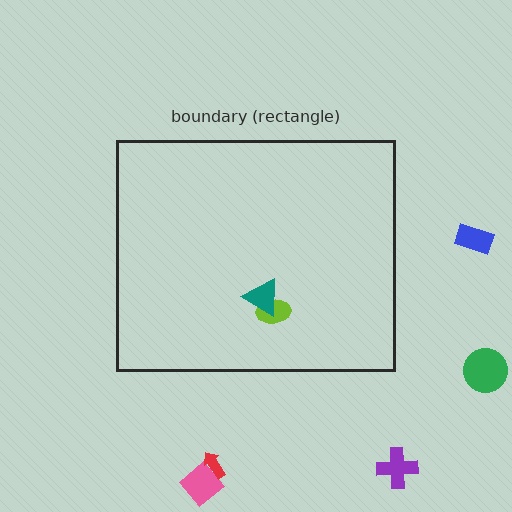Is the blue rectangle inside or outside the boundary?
Outside.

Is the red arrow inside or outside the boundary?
Outside.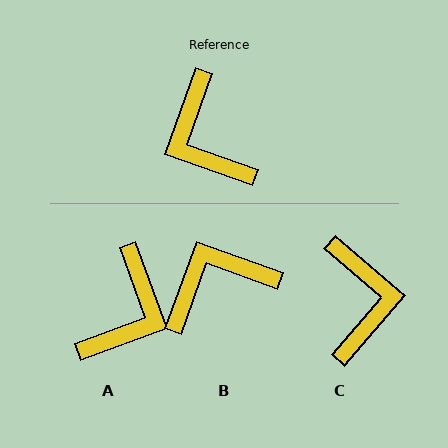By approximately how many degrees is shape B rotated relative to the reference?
Approximately 90 degrees clockwise.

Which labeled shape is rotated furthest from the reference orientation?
C, about 158 degrees away.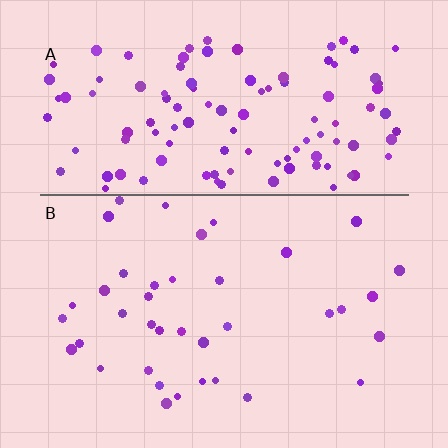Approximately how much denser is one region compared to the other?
Approximately 3.1× — region A over region B.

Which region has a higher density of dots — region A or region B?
A (the top).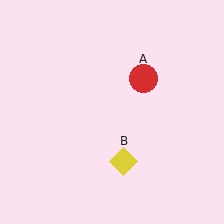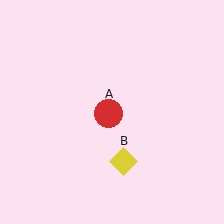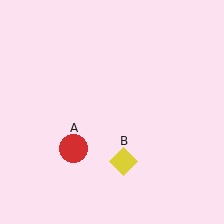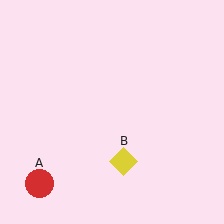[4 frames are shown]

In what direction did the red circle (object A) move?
The red circle (object A) moved down and to the left.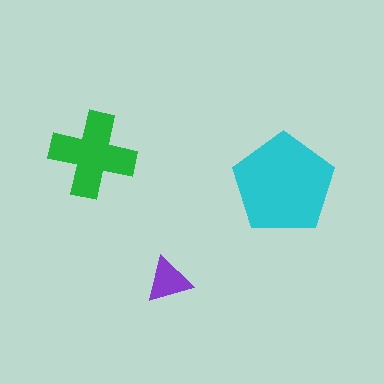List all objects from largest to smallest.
The cyan pentagon, the green cross, the purple triangle.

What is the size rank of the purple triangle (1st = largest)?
3rd.